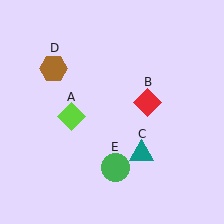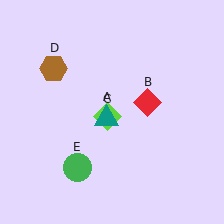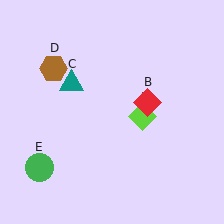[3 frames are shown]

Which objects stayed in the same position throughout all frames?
Red diamond (object B) and brown hexagon (object D) remained stationary.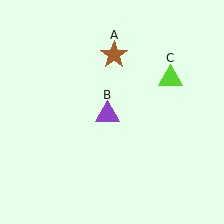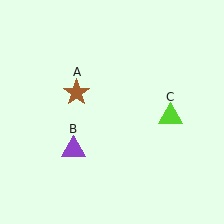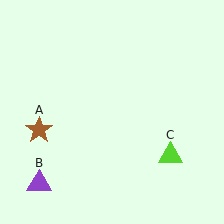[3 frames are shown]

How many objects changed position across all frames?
3 objects changed position: brown star (object A), purple triangle (object B), lime triangle (object C).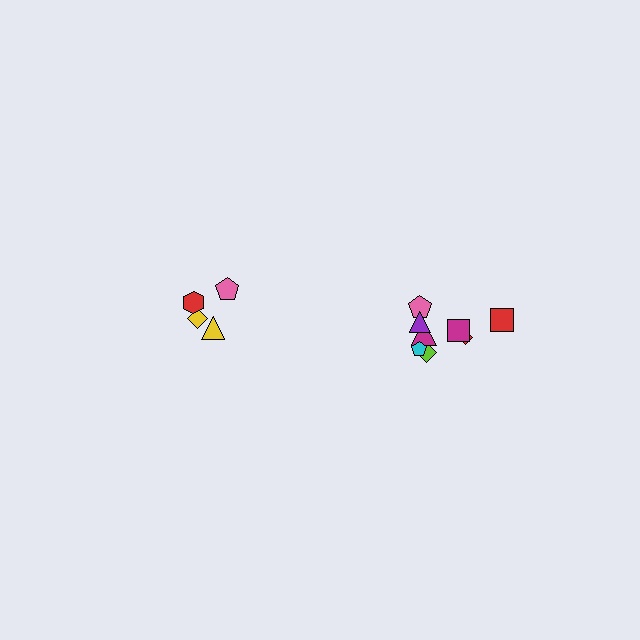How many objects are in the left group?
There are 4 objects.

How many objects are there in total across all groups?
There are 12 objects.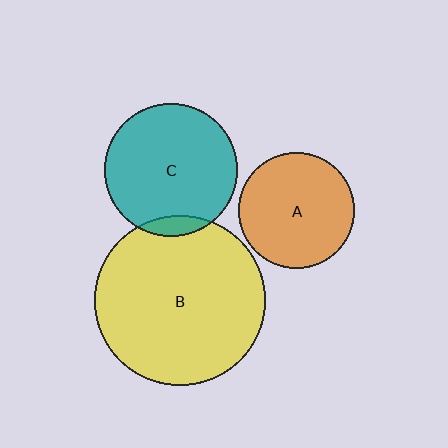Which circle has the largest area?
Circle B (yellow).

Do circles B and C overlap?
Yes.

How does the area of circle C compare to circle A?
Approximately 1.3 times.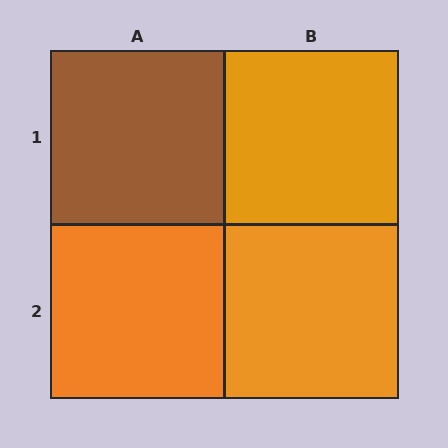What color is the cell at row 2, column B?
Orange.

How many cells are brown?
1 cell is brown.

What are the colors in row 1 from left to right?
Brown, orange.